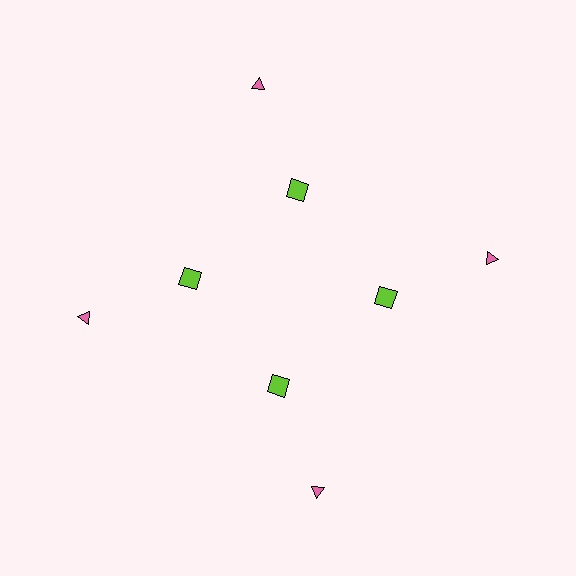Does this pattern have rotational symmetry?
Yes, this pattern has 4-fold rotational symmetry. It looks the same after rotating 90 degrees around the center.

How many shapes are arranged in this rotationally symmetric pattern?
There are 8 shapes, arranged in 4 groups of 2.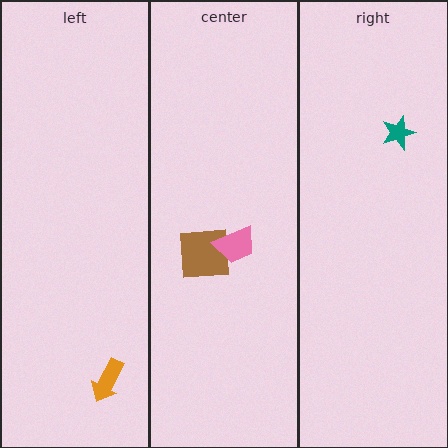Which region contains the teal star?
The right region.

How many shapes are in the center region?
2.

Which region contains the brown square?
The center region.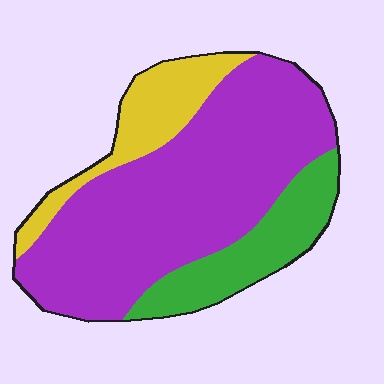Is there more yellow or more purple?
Purple.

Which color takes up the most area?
Purple, at roughly 65%.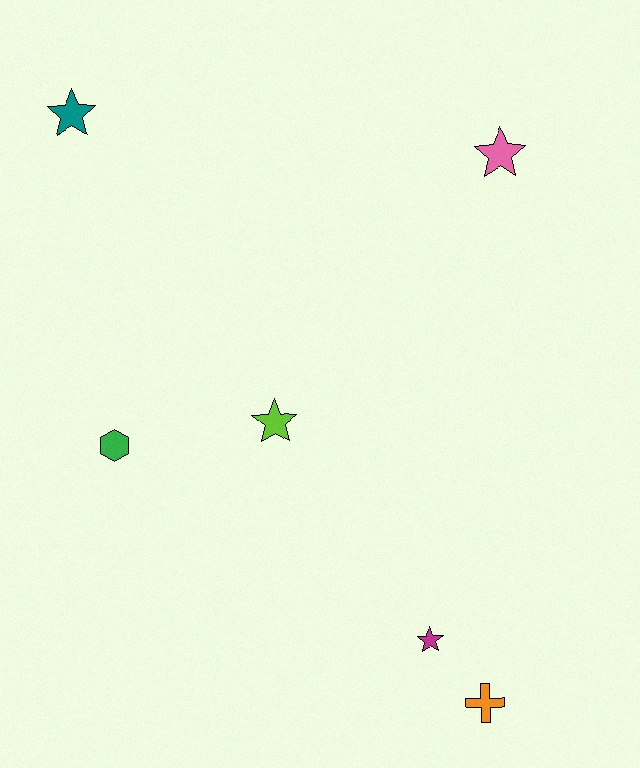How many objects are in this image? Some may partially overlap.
There are 6 objects.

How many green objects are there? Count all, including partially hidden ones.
There is 1 green object.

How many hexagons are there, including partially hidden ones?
There is 1 hexagon.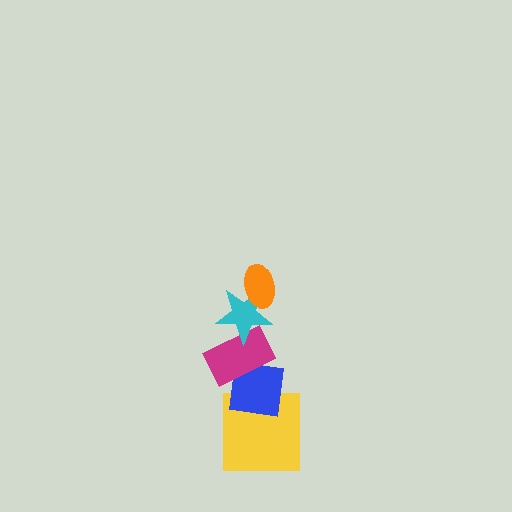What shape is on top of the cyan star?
The orange ellipse is on top of the cyan star.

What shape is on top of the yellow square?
The blue square is on top of the yellow square.